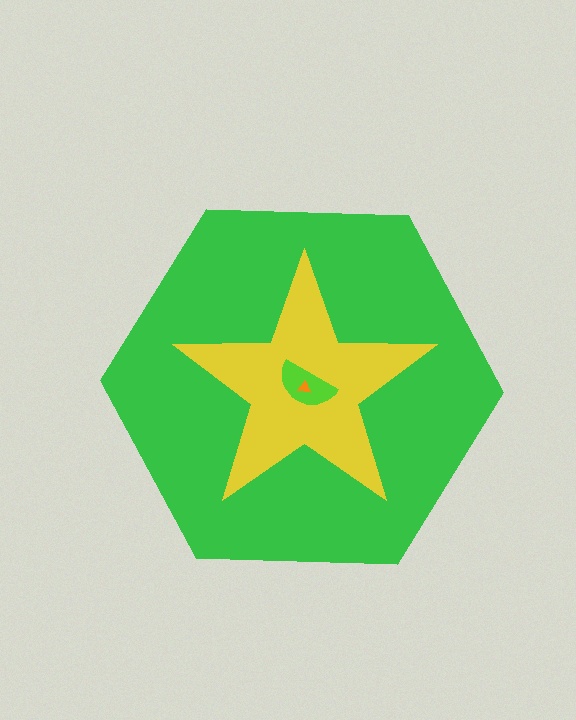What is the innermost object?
The orange triangle.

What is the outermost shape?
The green hexagon.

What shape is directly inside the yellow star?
The lime semicircle.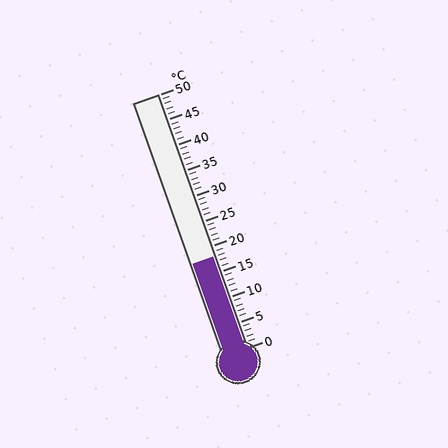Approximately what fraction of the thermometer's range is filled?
The thermometer is filled to approximately 35% of its range.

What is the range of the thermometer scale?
The thermometer scale ranges from 0°C to 50°C.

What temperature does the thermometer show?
The thermometer shows approximately 18°C.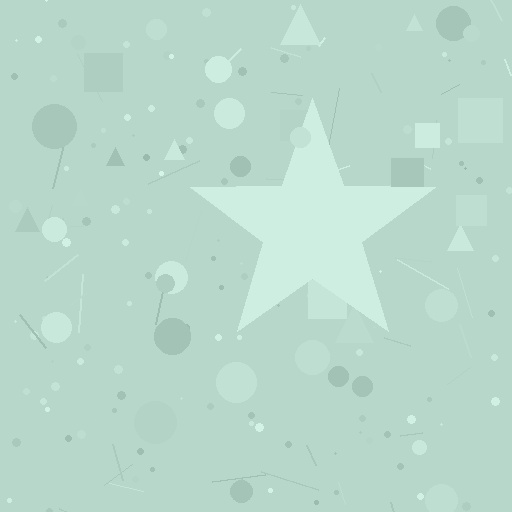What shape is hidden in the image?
A star is hidden in the image.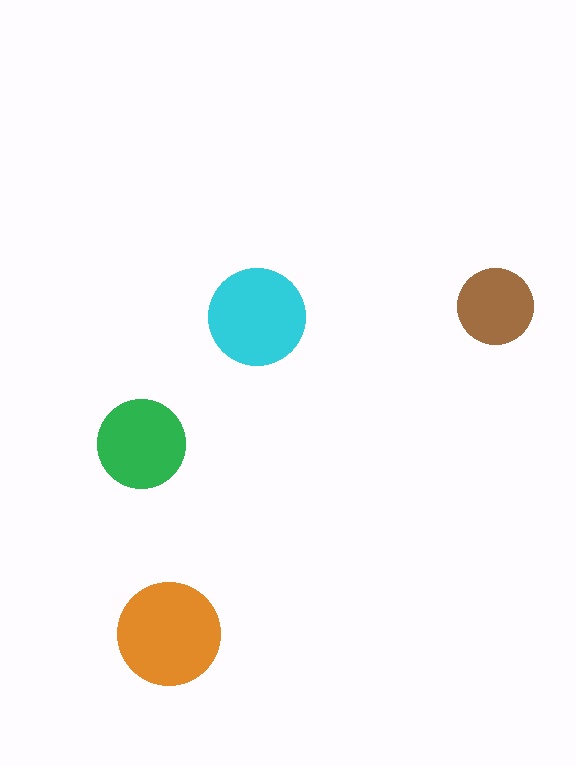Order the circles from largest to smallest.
the orange one, the cyan one, the green one, the brown one.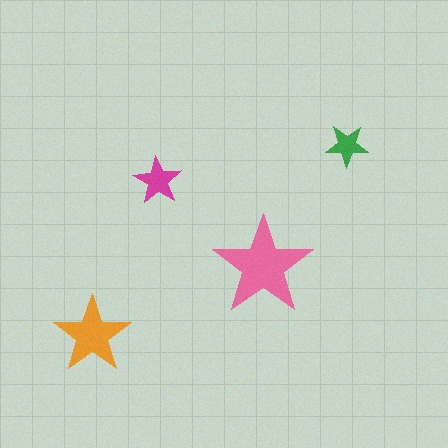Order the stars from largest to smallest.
the pink one, the orange one, the magenta one, the green one.